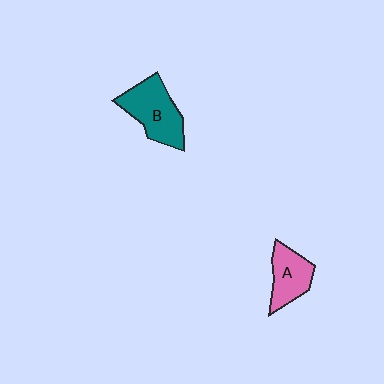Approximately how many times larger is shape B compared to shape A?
Approximately 1.4 times.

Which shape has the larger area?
Shape B (teal).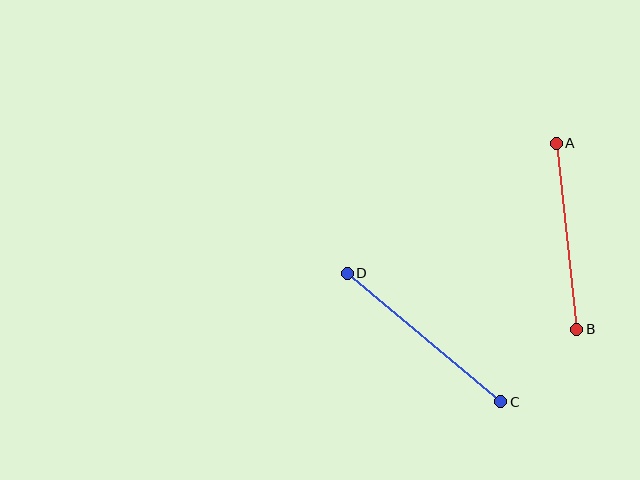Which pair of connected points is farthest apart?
Points C and D are farthest apart.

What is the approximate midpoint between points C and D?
The midpoint is at approximately (424, 337) pixels.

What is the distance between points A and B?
The distance is approximately 187 pixels.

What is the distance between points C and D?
The distance is approximately 200 pixels.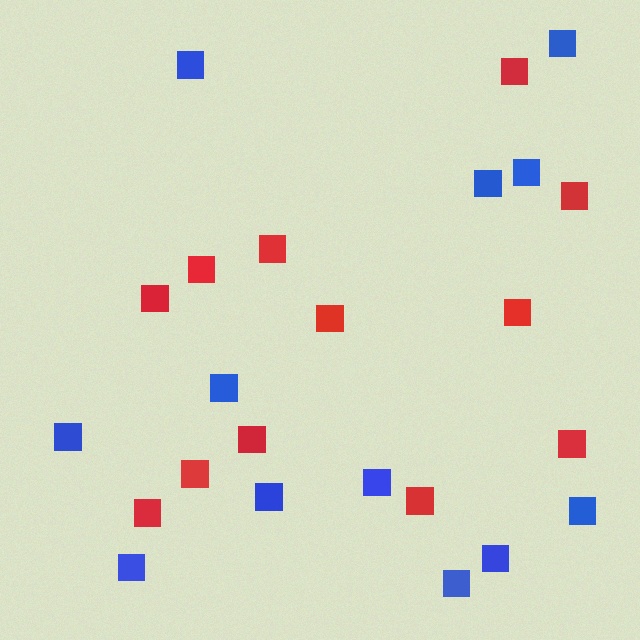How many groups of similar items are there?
There are 2 groups: one group of red squares (12) and one group of blue squares (12).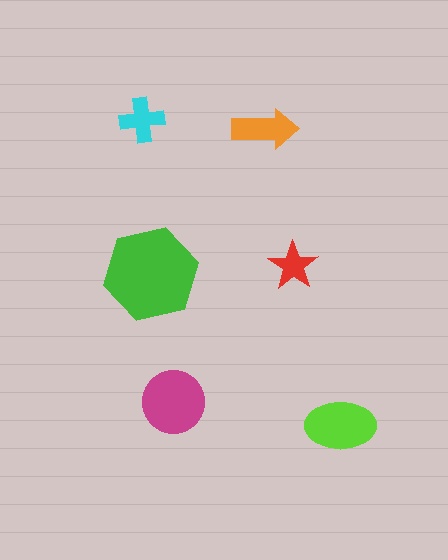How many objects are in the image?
There are 6 objects in the image.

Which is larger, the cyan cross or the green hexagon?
The green hexagon.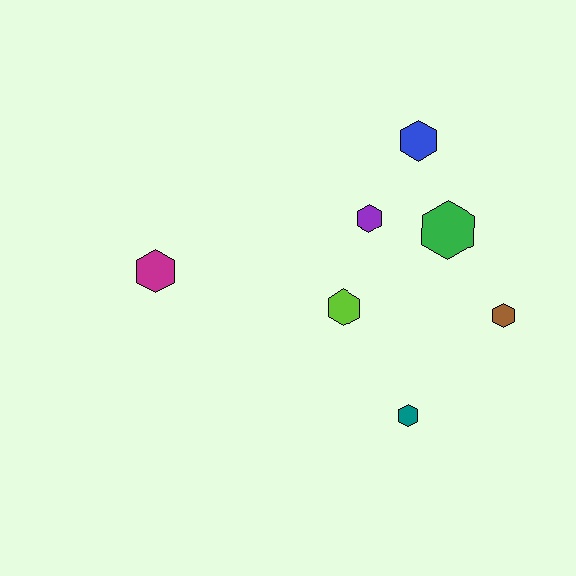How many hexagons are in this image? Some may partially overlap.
There are 7 hexagons.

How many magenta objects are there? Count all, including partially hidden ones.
There is 1 magenta object.